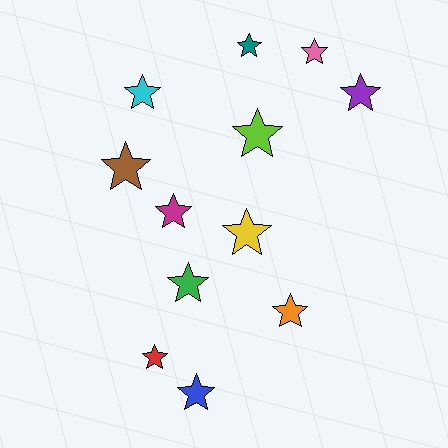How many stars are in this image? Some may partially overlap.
There are 12 stars.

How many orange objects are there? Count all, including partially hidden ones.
There is 1 orange object.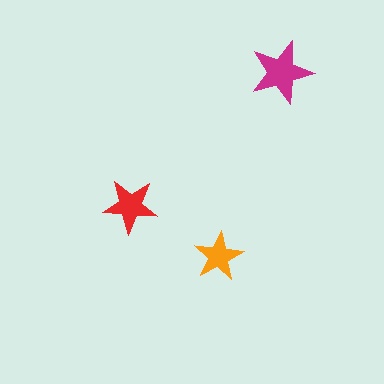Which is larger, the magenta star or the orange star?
The magenta one.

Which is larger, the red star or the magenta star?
The magenta one.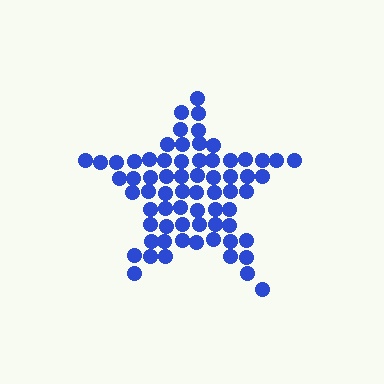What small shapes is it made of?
It is made of small circles.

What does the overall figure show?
The overall figure shows a star.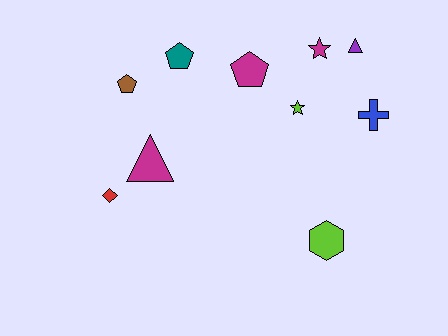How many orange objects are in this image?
There are no orange objects.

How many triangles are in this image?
There are 2 triangles.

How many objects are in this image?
There are 10 objects.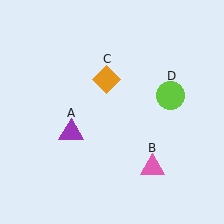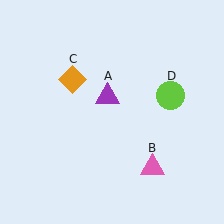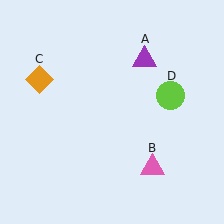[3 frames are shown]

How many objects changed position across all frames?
2 objects changed position: purple triangle (object A), orange diamond (object C).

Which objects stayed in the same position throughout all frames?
Pink triangle (object B) and lime circle (object D) remained stationary.